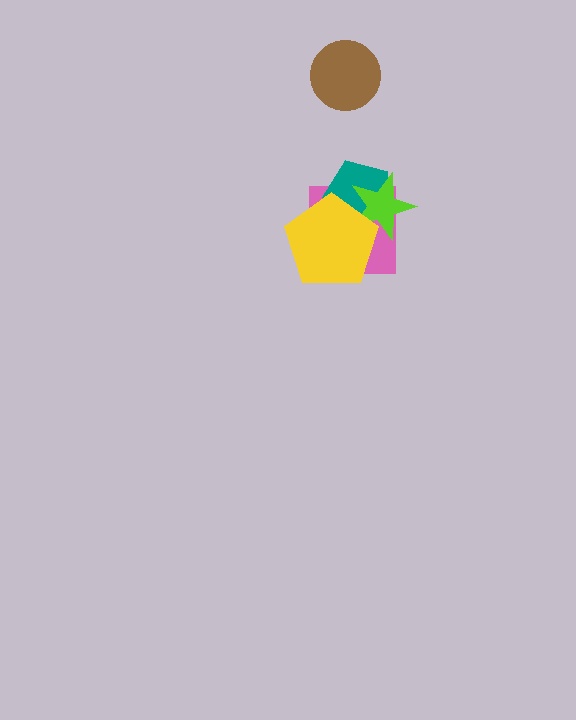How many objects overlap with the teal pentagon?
3 objects overlap with the teal pentagon.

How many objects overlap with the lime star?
3 objects overlap with the lime star.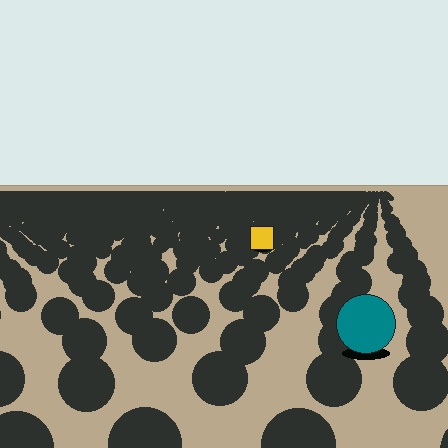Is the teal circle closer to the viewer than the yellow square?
Yes. The teal circle is closer — you can tell from the texture gradient: the ground texture is coarser near it.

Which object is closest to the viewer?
The teal circle is closest. The texture marks near it are larger and more spread out.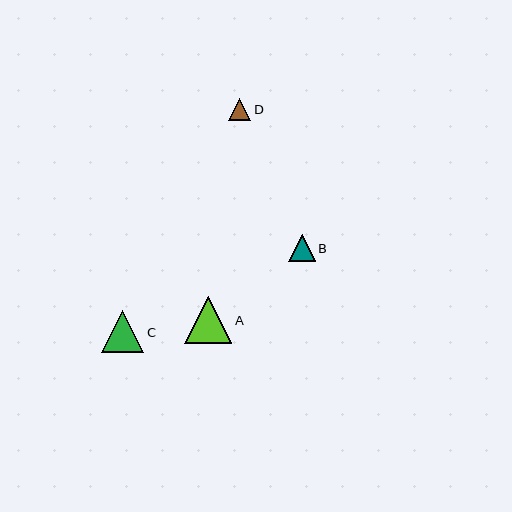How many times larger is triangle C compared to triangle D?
Triangle C is approximately 1.9 times the size of triangle D.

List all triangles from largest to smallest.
From largest to smallest: A, C, B, D.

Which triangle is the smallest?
Triangle D is the smallest with a size of approximately 22 pixels.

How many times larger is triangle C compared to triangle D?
Triangle C is approximately 1.9 times the size of triangle D.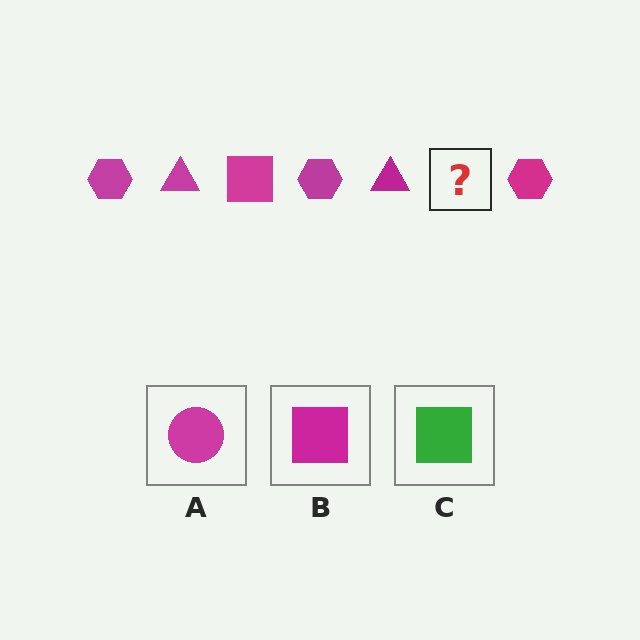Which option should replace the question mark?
Option B.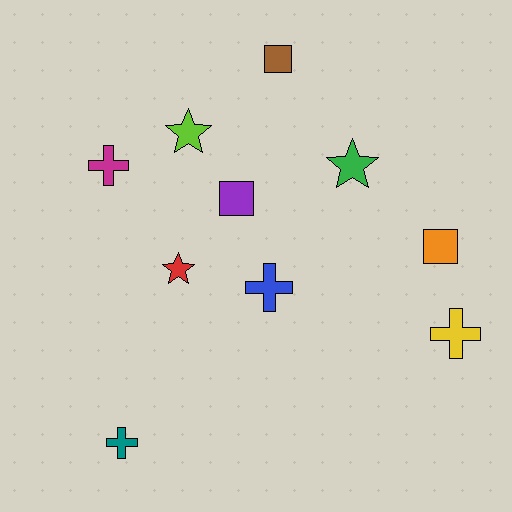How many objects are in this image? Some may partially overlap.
There are 10 objects.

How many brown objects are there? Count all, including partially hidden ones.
There is 1 brown object.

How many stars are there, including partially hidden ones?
There are 3 stars.